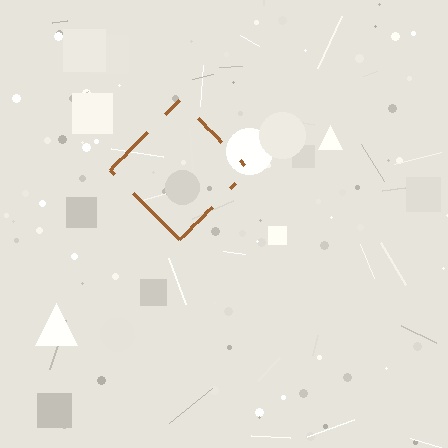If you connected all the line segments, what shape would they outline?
They would outline a diamond.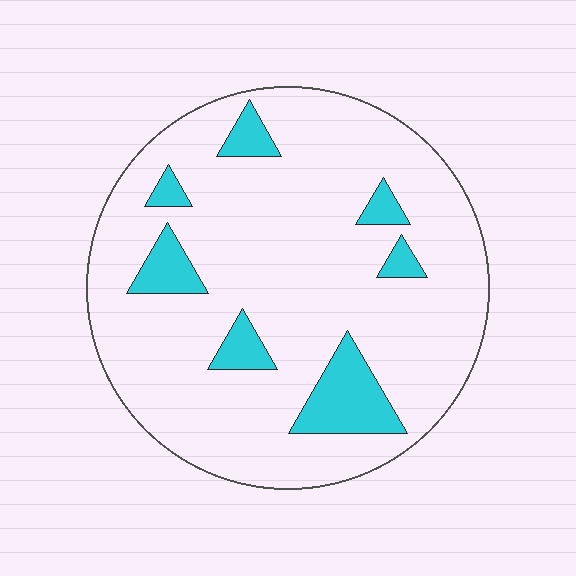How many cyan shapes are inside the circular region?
7.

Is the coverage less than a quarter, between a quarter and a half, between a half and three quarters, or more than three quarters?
Less than a quarter.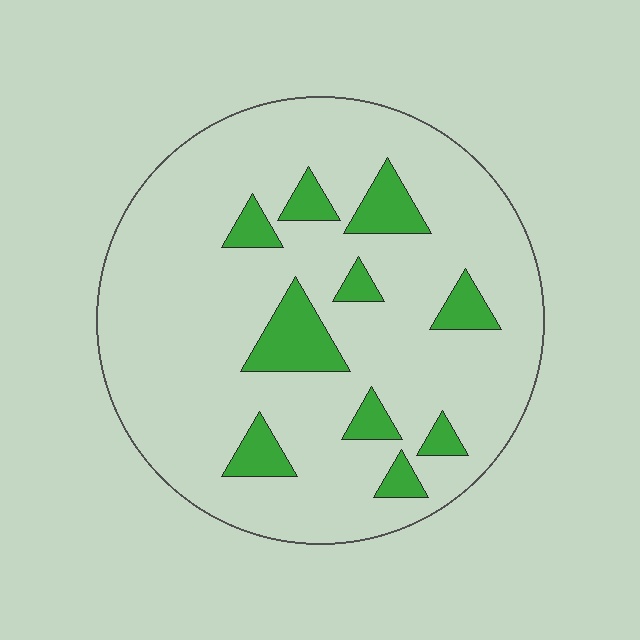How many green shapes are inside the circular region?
10.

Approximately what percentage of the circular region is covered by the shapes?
Approximately 15%.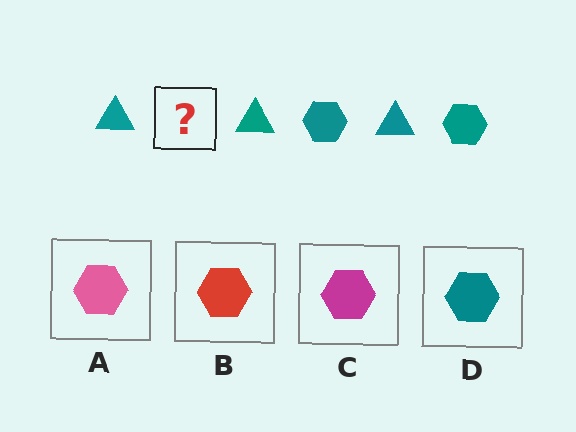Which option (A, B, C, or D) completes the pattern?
D.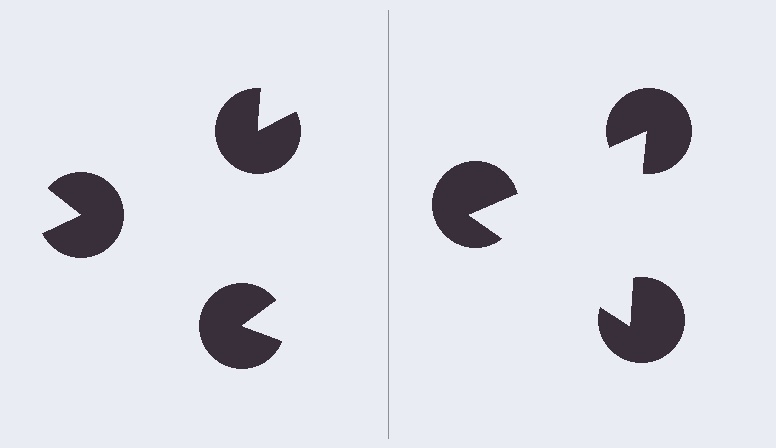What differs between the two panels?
The pac-man discs are positioned identically on both sides; only the wedge orientations differ. On the right they align to a triangle; on the left they are misaligned.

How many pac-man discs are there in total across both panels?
6 — 3 on each side.